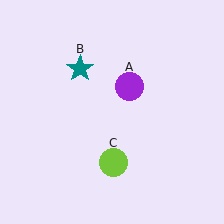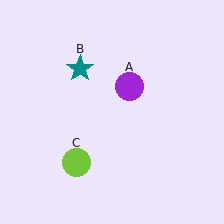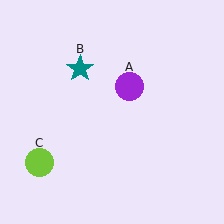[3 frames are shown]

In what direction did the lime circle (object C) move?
The lime circle (object C) moved left.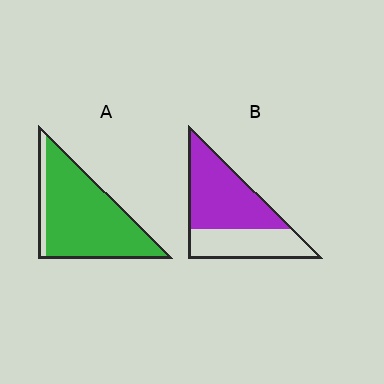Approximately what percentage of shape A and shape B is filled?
A is approximately 90% and B is approximately 60%.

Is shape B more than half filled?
Yes.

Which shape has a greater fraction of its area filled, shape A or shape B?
Shape A.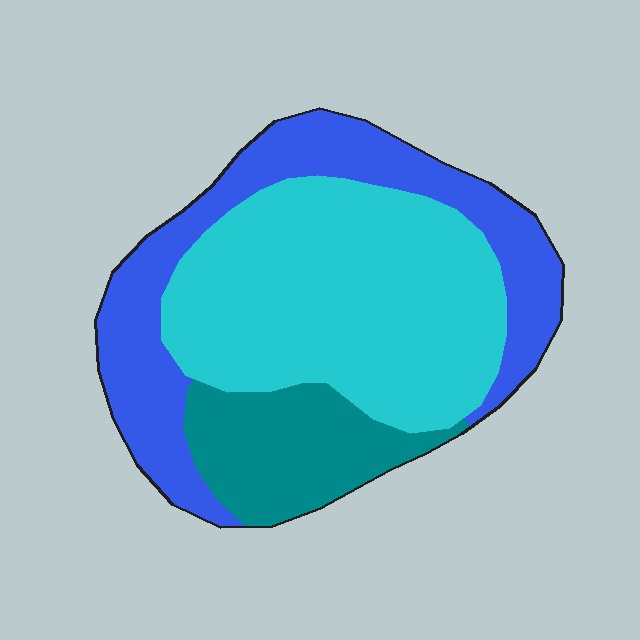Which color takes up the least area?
Teal, at roughly 20%.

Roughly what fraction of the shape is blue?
Blue covers roughly 35% of the shape.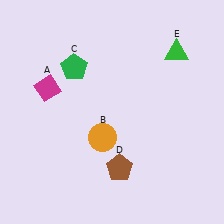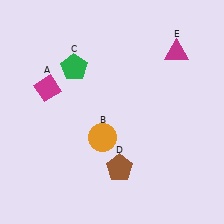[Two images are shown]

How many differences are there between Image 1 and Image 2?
There is 1 difference between the two images.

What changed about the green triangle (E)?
In Image 1, E is green. In Image 2, it changed to magenta.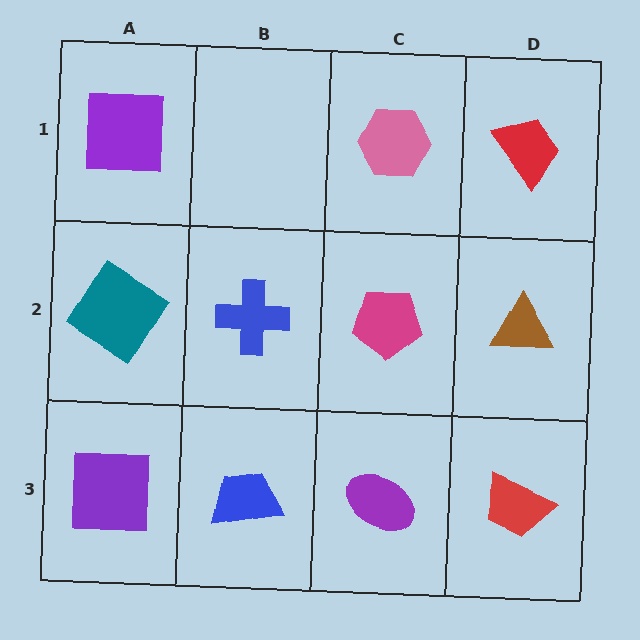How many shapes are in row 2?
4 shapes.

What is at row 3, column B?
A blue trapezoid.